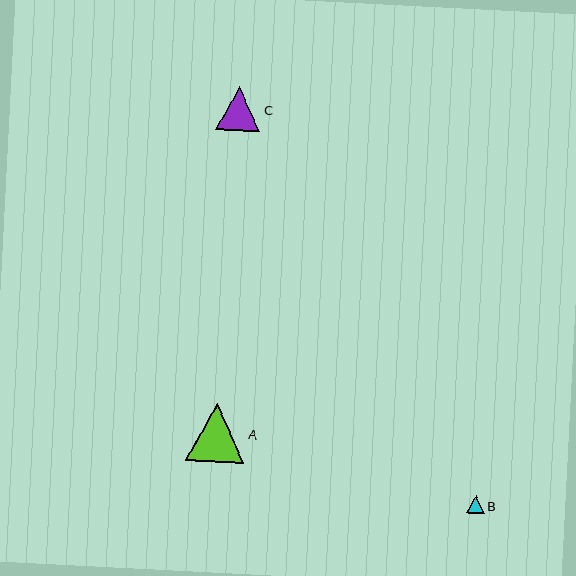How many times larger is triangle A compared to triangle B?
Triangle A is approximately 3.3 times the size of triangle B.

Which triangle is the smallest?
Triangle B is the smallest with a size of approximately 18 pixels.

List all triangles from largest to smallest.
From largest to smallest: A, C, B.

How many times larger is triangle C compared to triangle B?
Triangle C is approximately 2.5 times the size of triangle B.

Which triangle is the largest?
Triangle A is the largest with a size of approximately 58 pixels.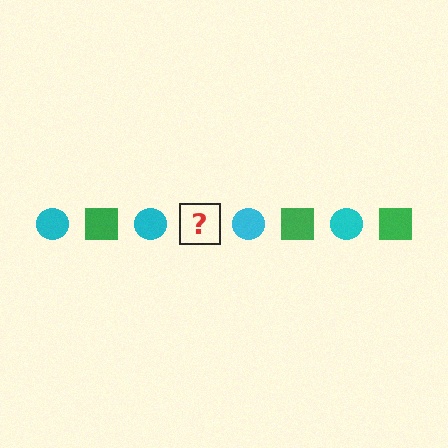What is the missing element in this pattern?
The missing element is a green square.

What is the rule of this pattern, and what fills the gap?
The rule is that the pattern alternates between cyan circle and green square. The gap should be filled with a green square.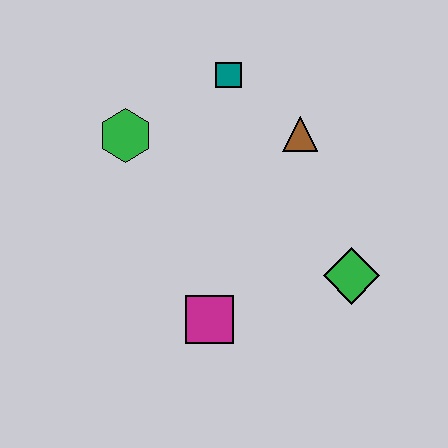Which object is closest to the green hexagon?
The teal square is closest to the green hexagon.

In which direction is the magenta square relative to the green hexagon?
The magenta square is below the green hexagon.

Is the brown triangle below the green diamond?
No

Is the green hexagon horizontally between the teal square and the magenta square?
No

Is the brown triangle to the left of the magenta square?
No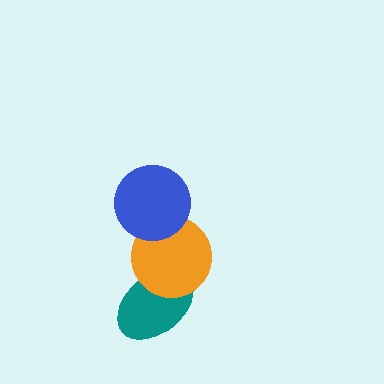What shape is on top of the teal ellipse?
The orange circle is on top of the teal ellipse.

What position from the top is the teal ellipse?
The teal ellipse is 3rd from the top.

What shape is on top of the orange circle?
The blue circle is on top of the orange circle.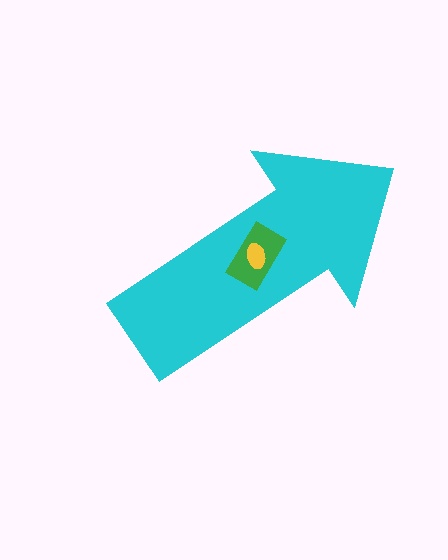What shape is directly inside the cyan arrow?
The green rectangle.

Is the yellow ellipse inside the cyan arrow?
Yes.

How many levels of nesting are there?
3.